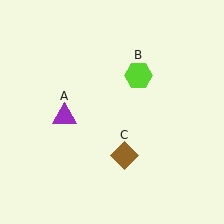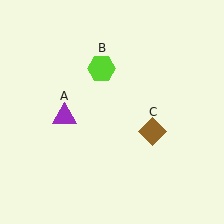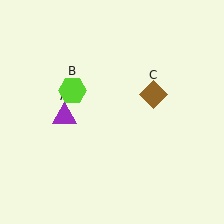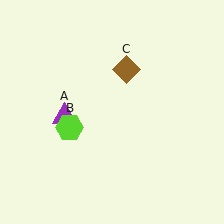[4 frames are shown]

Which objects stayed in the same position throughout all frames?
Purple triangle (object A) remained stationary.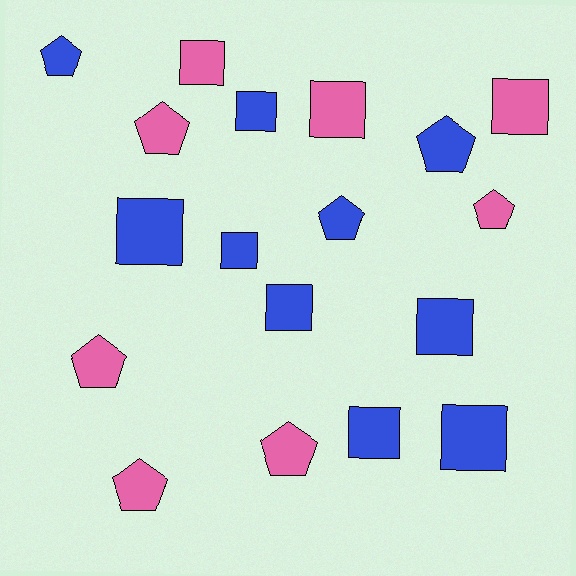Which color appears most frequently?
Blue, with 10 objects.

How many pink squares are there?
There are 3 pink squares.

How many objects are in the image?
There are 18 objects.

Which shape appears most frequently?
Square, with 10 objects.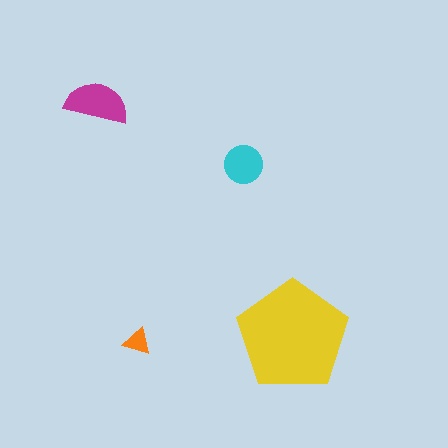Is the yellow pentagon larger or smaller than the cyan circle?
Larger.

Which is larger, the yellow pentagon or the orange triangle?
The yellow pentagon.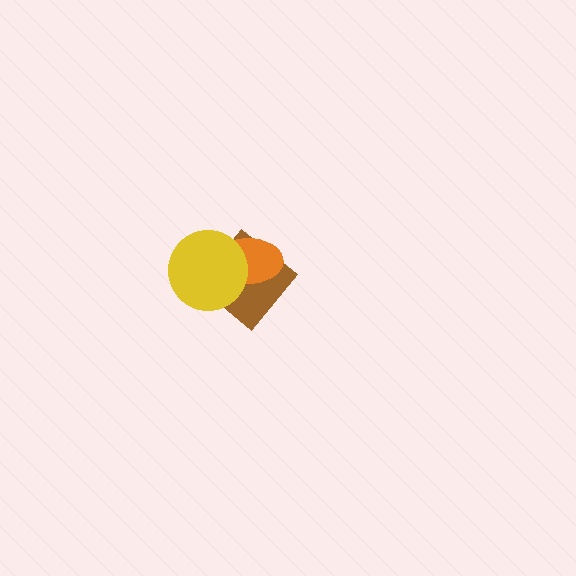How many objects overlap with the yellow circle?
2 objects overlap with the yellow circle.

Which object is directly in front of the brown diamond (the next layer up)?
The orange ellipse is directly in front of the brown diamond.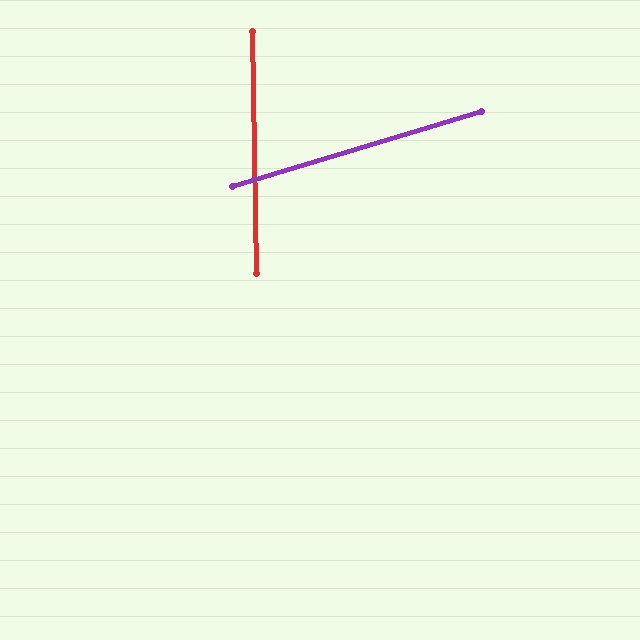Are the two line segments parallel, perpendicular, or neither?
Neither parallel nor perpendicular — they differ by about 74°.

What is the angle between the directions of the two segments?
Approximately 74 degrees.